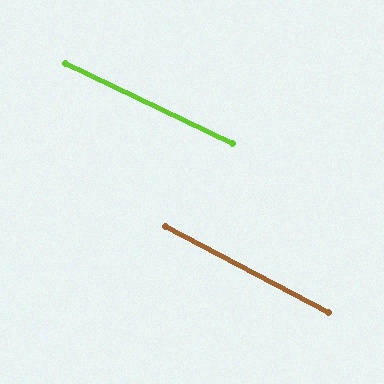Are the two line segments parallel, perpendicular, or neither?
Parallel — their directions differ by only 1.9°.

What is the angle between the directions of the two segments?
Approximately 2 degrees.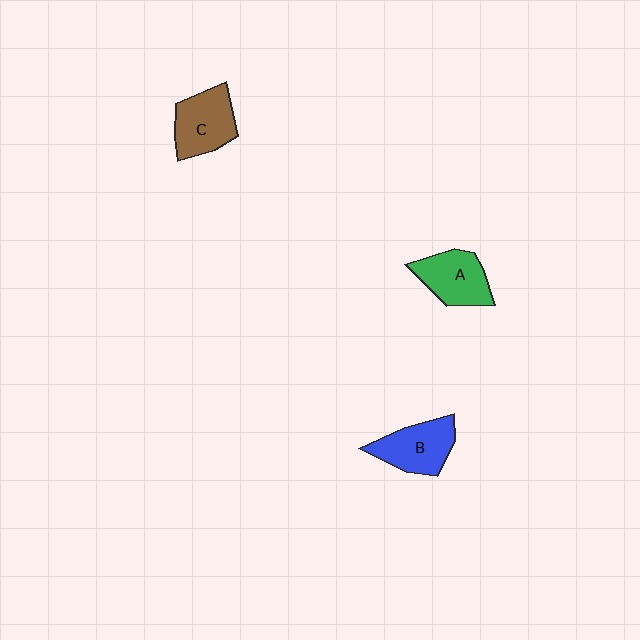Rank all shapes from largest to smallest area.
From largest to smallest: C (brown), B (blue), A (green).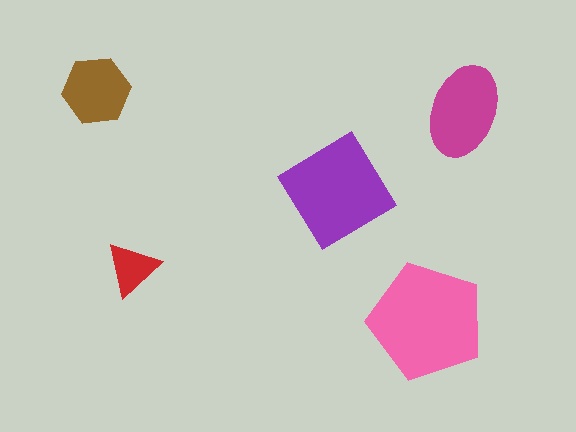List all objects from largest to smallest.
The pink pentagon, the purple diamond, the magenta ellipse, the brown hexagon, the red triangle.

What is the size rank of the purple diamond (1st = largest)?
2nd.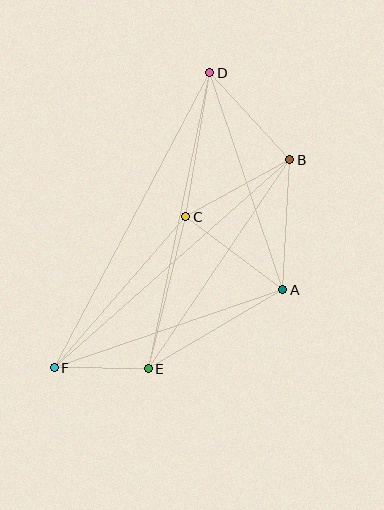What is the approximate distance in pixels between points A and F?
The distance between A and F is approximately 242 pixels.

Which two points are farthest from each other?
Points D and F are farthest from each other.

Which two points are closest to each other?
Points E and F are closest to each other.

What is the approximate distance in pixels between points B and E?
The distance between B and E is approximately 253 pixels.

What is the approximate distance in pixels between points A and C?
The distance between A and C is approximately 121 pixels.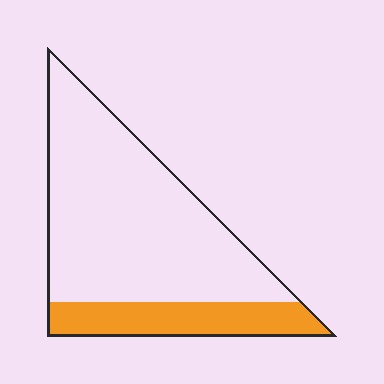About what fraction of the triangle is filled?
About one quarter (1/4).